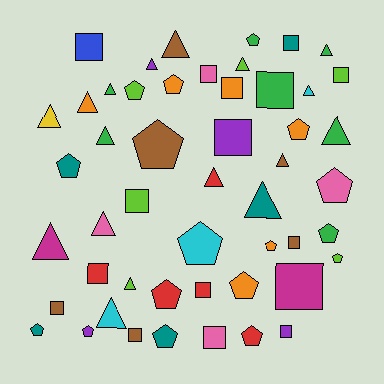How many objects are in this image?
There are 50 objects.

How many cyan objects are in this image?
There are 3 cyan objects.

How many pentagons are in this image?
There are 17 pentagons.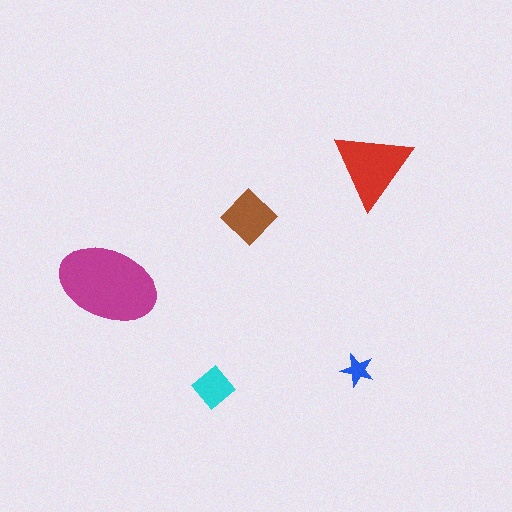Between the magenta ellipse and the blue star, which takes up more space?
The magenta ellipse.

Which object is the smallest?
The blue star.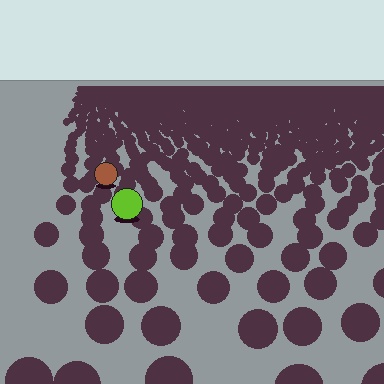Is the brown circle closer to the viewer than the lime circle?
No. The lime circle is closer — you can tell from the texture gradient: the ground texture is coarser near it.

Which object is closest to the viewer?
The lime circle is closest. The texture marks near it are larger and more spread out.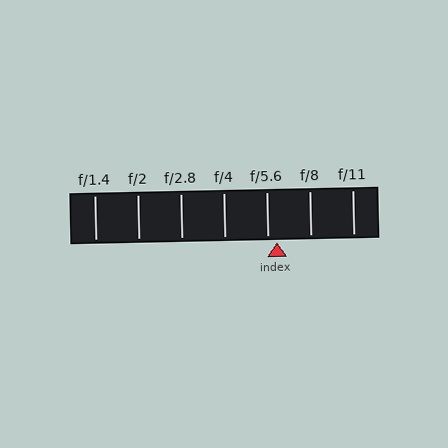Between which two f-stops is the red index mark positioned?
The index mark is between f/5.6 and f/8.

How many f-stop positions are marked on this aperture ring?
There are 7 f-stop positions marked.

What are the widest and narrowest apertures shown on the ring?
The widest aperture shown is f/1.4 and the narrowest is f/11.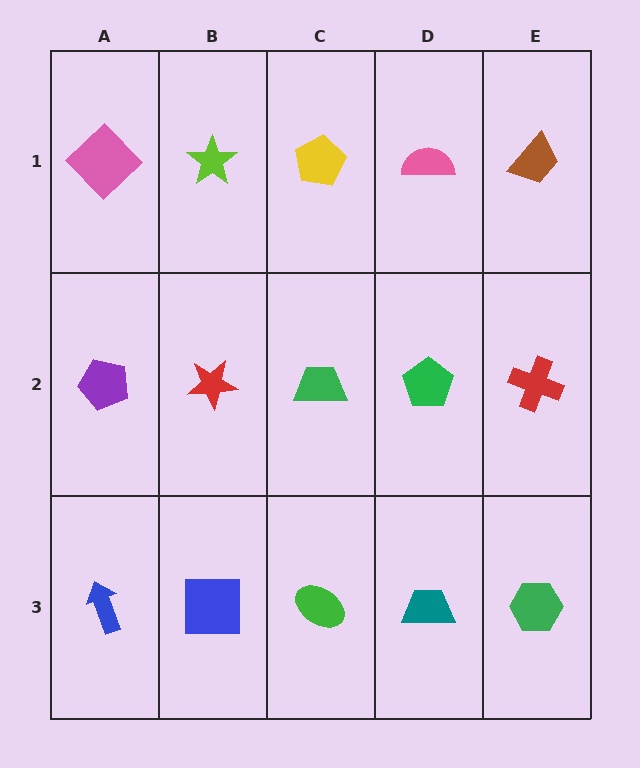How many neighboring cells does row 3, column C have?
3.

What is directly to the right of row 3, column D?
A green hexagon.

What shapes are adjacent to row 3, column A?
A purple pentagon (row 2, column A), a blue square (row 3, column B).